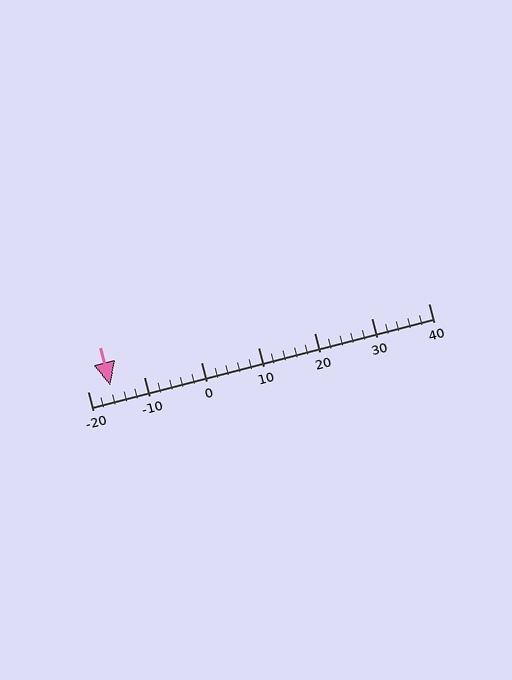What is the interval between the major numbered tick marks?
The major tick marks are spaced 10 units apart.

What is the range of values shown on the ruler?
The ruler shows values from -20 to 40.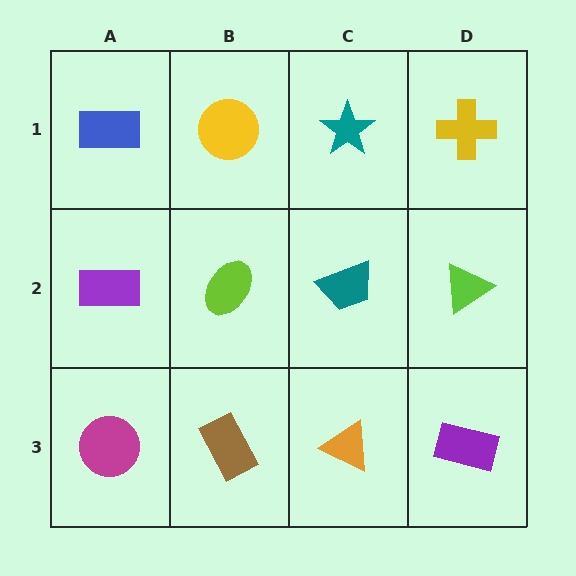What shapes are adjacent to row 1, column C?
A teal trapezoid (row 2, column C), a yellow circle (row 1, column B), a yellow cross (row 1, column D).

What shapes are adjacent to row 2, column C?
A teal star (row 1, column C), an orange triangle (row 3, column C), a lime ellipse (row 2, column B), a lime triangle (row 2, column D).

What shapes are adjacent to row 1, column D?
A lime triangle (row 2, column D), a teal star (row 1, column C).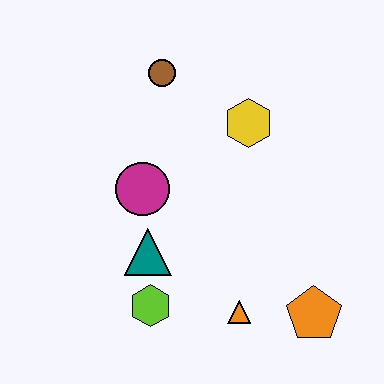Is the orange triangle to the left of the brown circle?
No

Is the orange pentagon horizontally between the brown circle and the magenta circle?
No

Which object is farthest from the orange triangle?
The brown circle is farthest from the orange triangle.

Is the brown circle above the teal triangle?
Yes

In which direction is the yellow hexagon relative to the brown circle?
The yellow hexagon is to the right of the brown circle.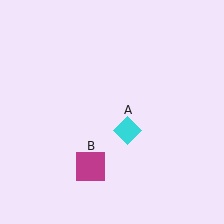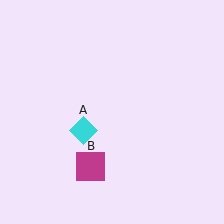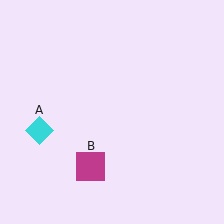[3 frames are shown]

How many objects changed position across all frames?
1 object changed position: cyan diamond (object A).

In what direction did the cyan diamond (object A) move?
The cyan diamond (object A) moved left.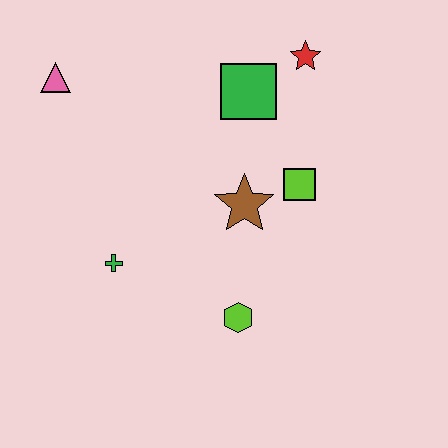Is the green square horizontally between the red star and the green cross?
Yes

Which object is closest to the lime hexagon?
The brown star is closest to the lime hexagon.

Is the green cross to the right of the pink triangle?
Yes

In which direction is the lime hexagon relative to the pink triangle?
The lime hexagon is below the pink triangle.